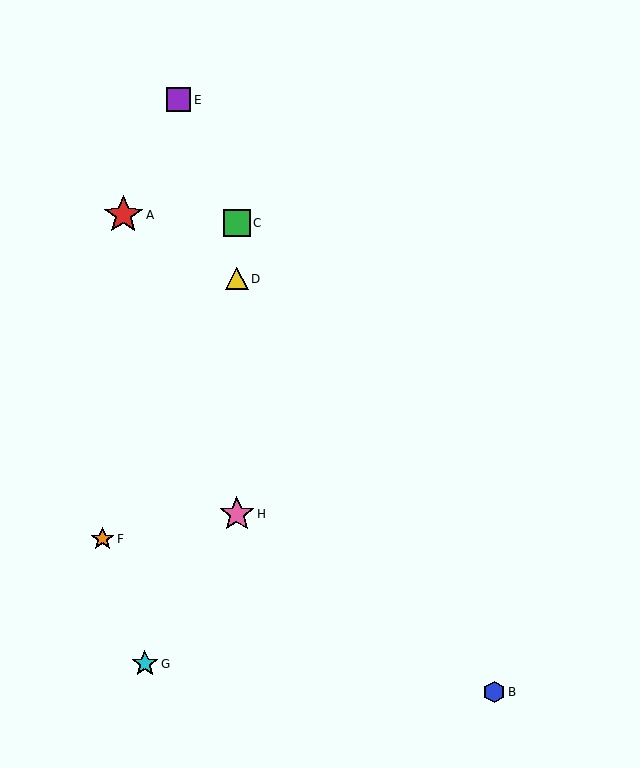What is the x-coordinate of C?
Object C is at x≈237.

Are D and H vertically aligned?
Yes, both are at x≈237.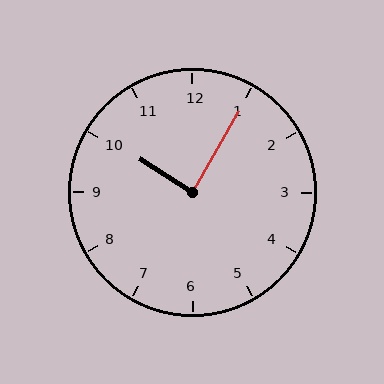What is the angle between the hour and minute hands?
Approximately 88 degrees.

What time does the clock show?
10:05.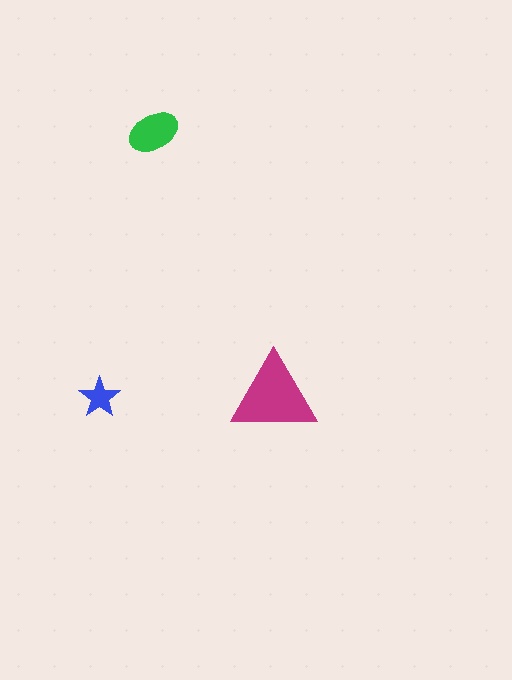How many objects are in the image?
There are 3 objects in the image.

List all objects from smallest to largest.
The blue star, the green ellipse, the magenta triangle.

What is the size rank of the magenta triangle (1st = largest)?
1st.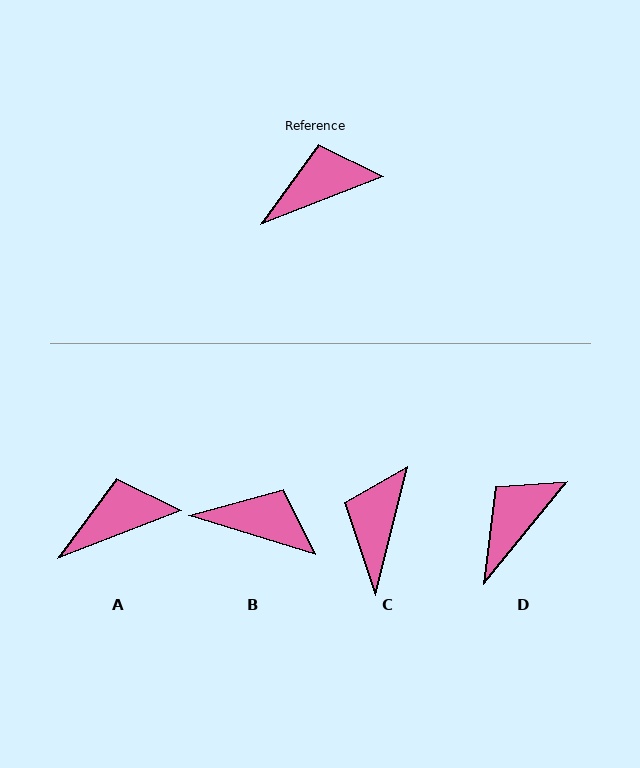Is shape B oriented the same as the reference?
No, it is off by about 39 degrees.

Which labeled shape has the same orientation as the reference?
A.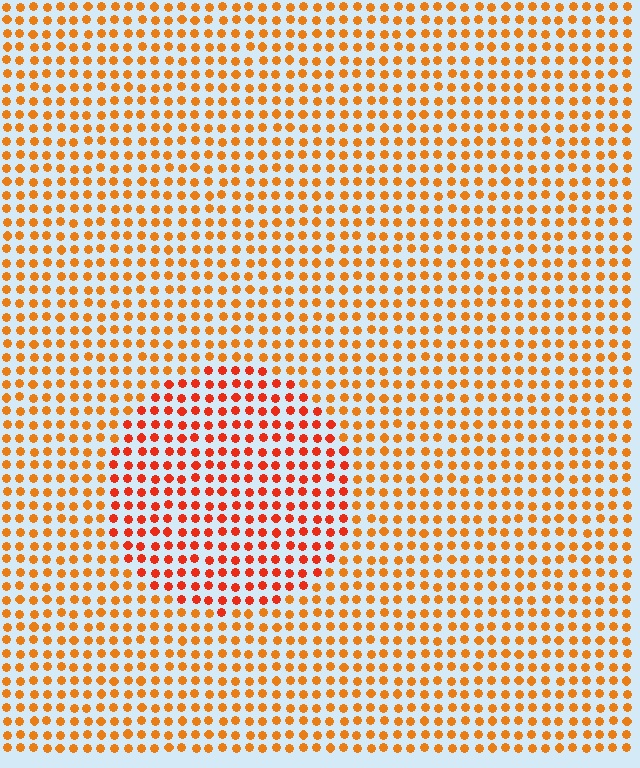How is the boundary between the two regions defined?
The boundary is defined purely by a slight shift in hue (about 24 degrees). Spacing, size, and orientation are identical on both sides.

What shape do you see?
I see a circle.